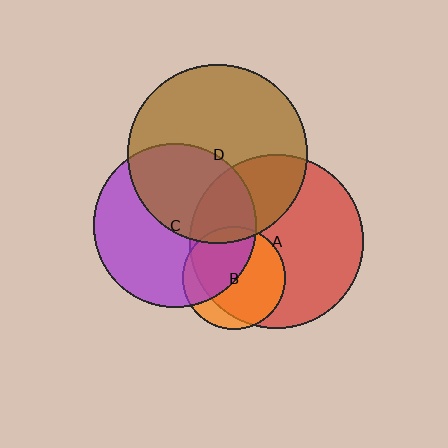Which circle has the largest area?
Circle D (brown).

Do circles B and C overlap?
Yes.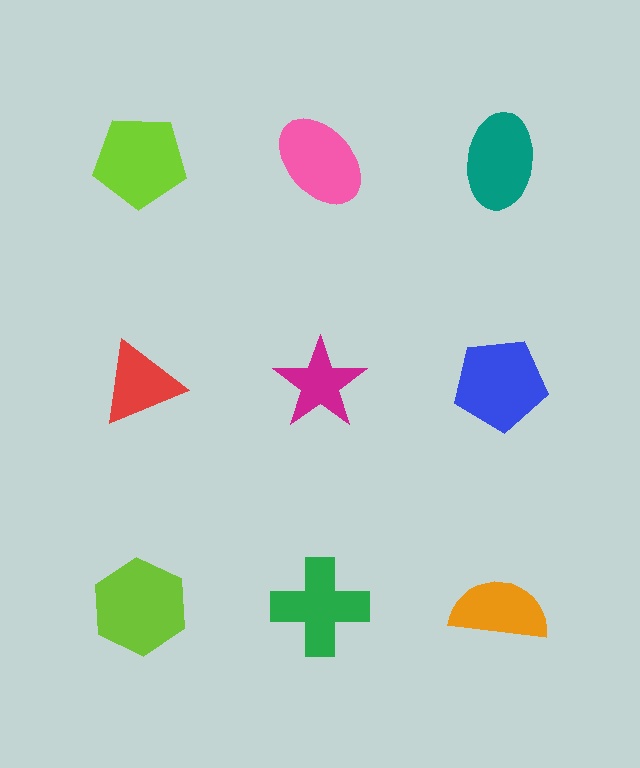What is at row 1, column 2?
A pink ellipse.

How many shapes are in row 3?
3 shapes.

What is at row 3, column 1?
A lime hexagon.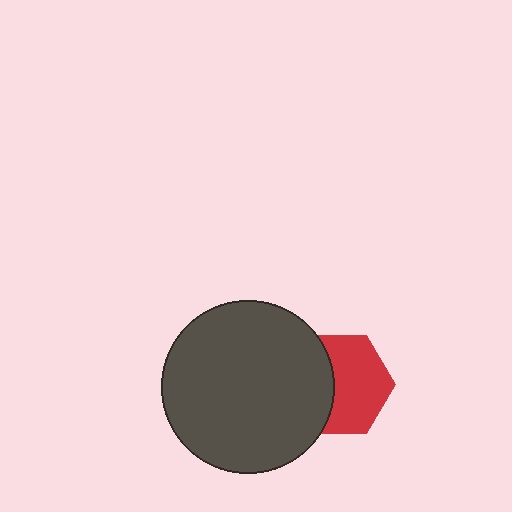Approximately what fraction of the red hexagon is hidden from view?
Roughly 40% of the red hexagon is hidden behind the dark gray circle.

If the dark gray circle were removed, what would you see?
You would see the complete red hexagon.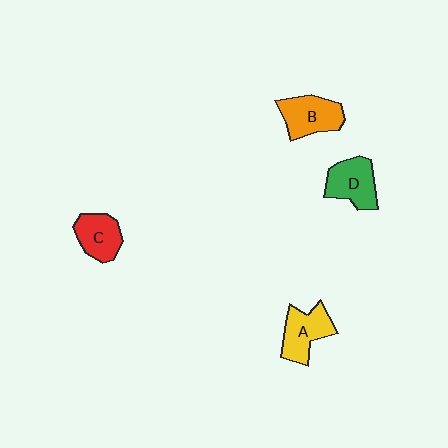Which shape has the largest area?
Shape B (orange).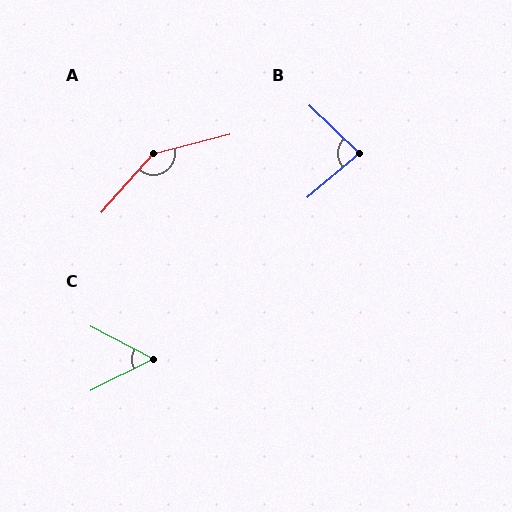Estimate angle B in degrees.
Approximately 84 degrees.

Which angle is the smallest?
C, at approximately 54 degrees.